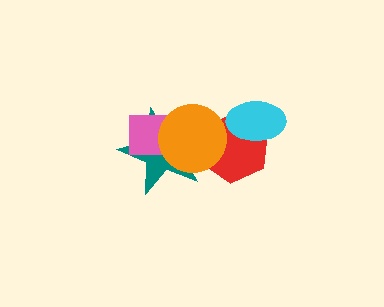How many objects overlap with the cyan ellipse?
1 object overlaps with the cyan ellipse.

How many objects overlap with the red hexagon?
3 objects overlap with the red hexagon.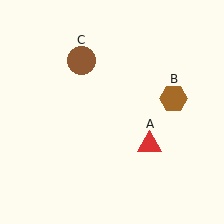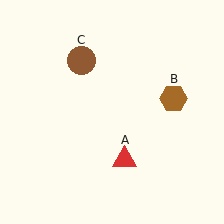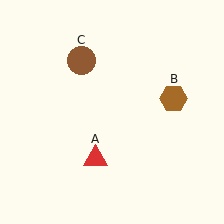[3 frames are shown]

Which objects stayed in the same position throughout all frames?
Brown hexagon (object B) and brown circle (object C) remained stationary.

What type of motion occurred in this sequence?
The red triangle (object A) rotated clockwise around the center of the scene.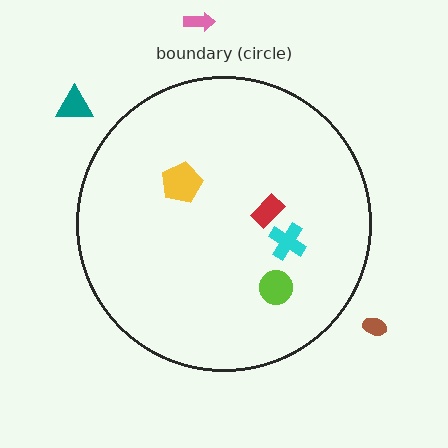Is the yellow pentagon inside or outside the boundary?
Inside.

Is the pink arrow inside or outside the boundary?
Outside.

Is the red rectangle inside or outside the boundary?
Inside.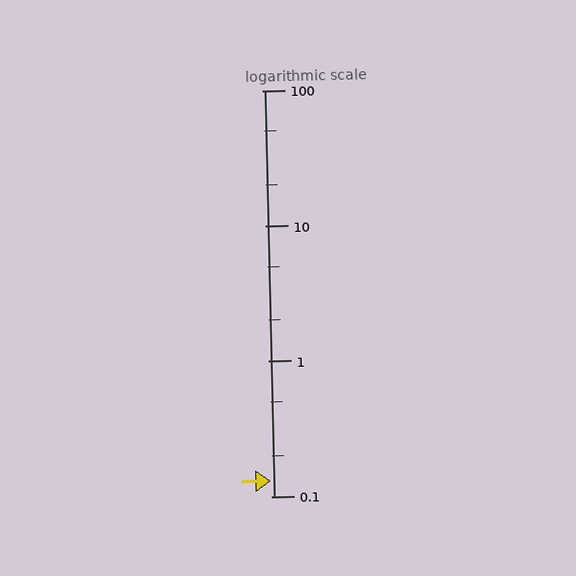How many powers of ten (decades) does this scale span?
The scale spans 3 decades, from 0.1 to 100.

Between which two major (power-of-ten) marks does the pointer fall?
The pointer is between 0.1 and 1.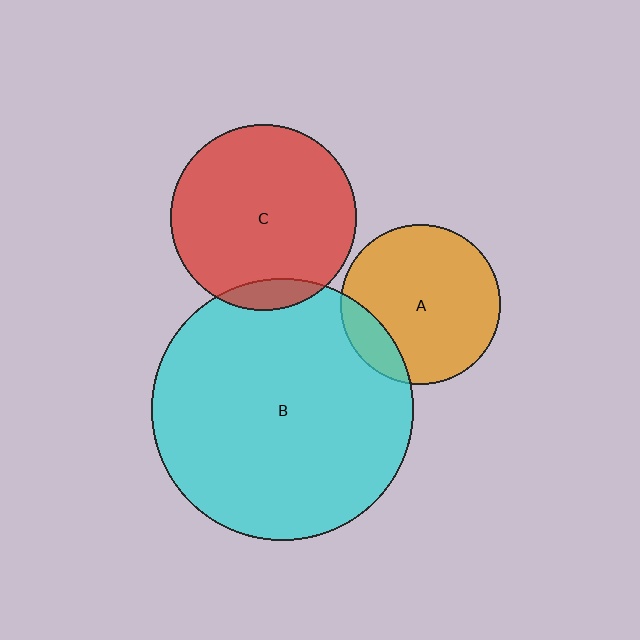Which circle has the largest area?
Circle B (cyan).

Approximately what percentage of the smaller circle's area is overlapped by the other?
Approximately 15%.